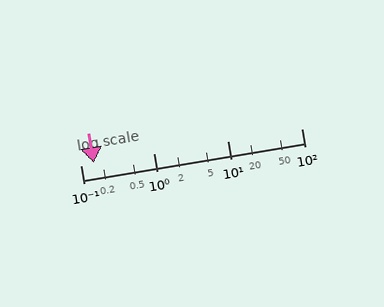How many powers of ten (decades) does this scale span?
The scale spans 3 decades, from 0.1 to 100.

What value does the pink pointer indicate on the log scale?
The pointer indicates approximately 0.15.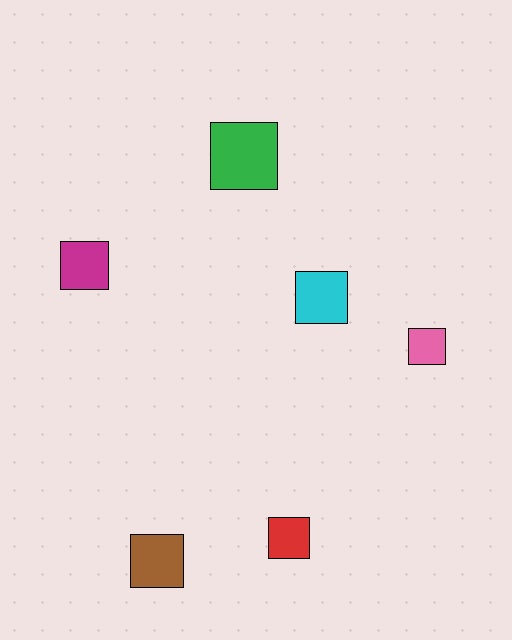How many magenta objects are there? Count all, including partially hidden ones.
There is 1 magenta object.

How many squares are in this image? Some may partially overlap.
There are 6 squares.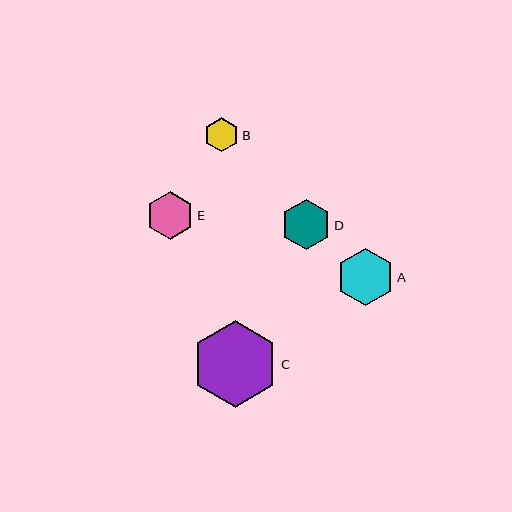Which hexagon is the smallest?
Hexagon B is the smallest with a size of approximately 34 pixels.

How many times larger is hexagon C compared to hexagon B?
Hexagon C is approximately 2.5 times the size of hexagon B.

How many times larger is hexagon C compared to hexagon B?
Hexagon C is approximately 2.5 times the size of hexagon B.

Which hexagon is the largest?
Hexagon C is the largest with a size of approximately 87 pixels.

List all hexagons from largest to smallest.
From largest to smallest: C, A, D, E, B.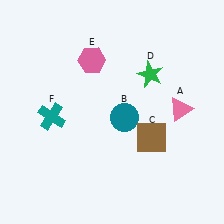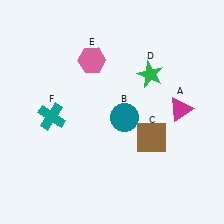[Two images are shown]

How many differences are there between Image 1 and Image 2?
There is 1 difference between the two images.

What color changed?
The triangle (A) changed from pink in Image 1 to magenta in Image 2.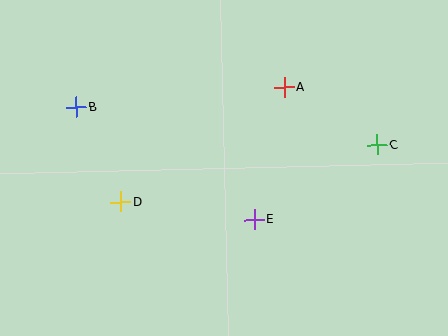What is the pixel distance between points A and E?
The distance between A and E is 135 pixels.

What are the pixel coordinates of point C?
Point C is at (377, 145).